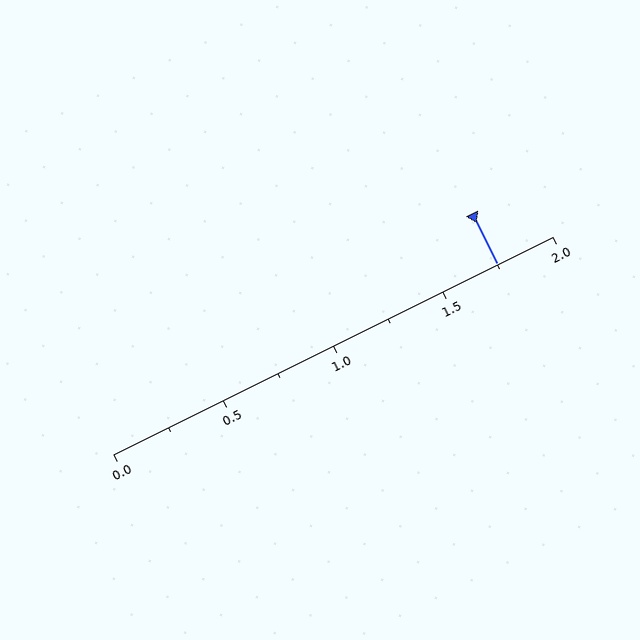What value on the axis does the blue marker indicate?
The marker indicates approximately 1.75.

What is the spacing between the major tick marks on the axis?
The major ticks are spaced 0.5 apart.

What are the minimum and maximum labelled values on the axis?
The axis runs from 0.0 to 2.0.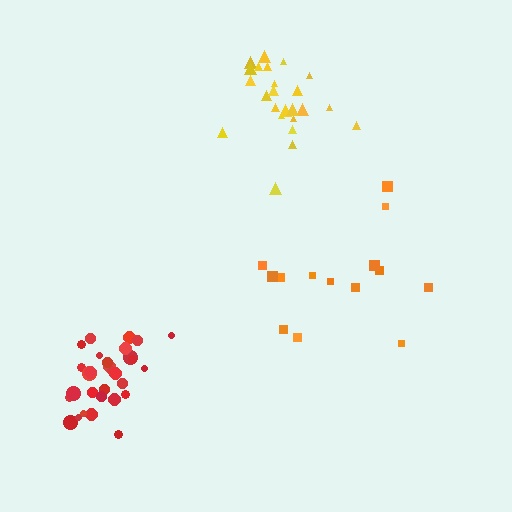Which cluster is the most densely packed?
Red.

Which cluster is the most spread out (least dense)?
Orange.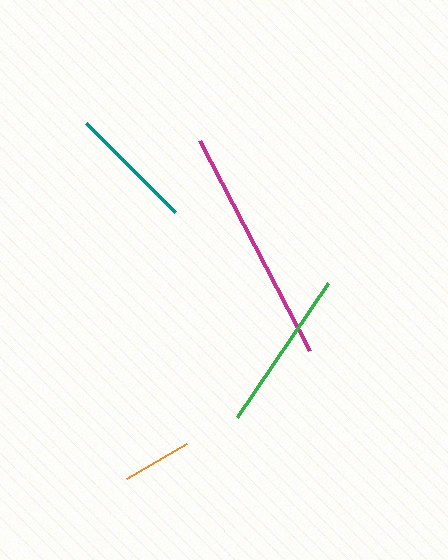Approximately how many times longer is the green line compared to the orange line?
The green line is approximately 2.3 times the length of the orange line.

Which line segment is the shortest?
The orange line is the shortest at approximately 70 pixels.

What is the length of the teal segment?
The teal segment is approximately 126 pixels long.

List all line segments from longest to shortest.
From longest to shortest: magenta, green, teal, orange.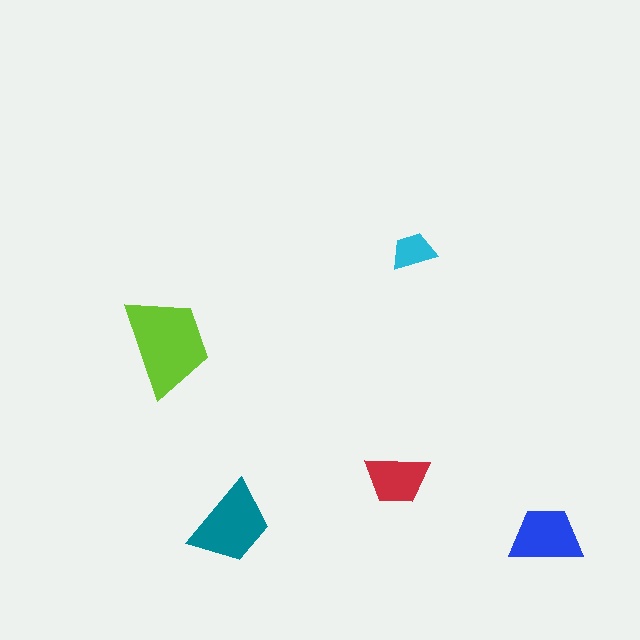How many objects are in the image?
There are 5 objects in the image.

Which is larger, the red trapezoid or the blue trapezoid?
The blue one.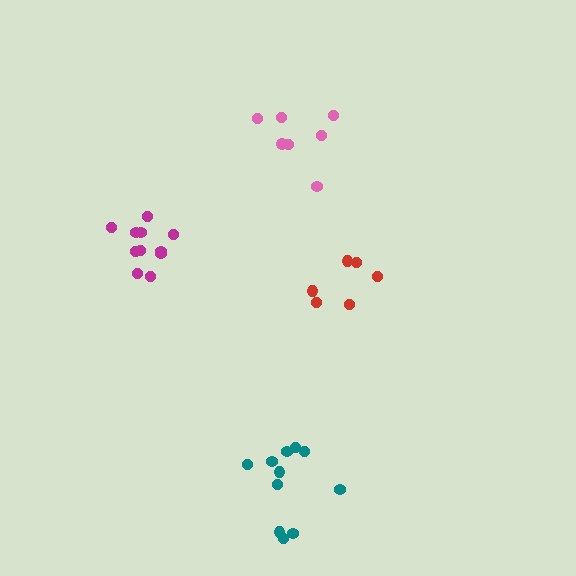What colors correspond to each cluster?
The clusters are colored: pink, red, teal, magenta.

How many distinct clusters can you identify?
There are 4 distinct clusters.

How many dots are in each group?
Group 1: 7 dots, Group 2: 6 dots, Group 3: 11 dots, Group 4: 11 dots (35 total).